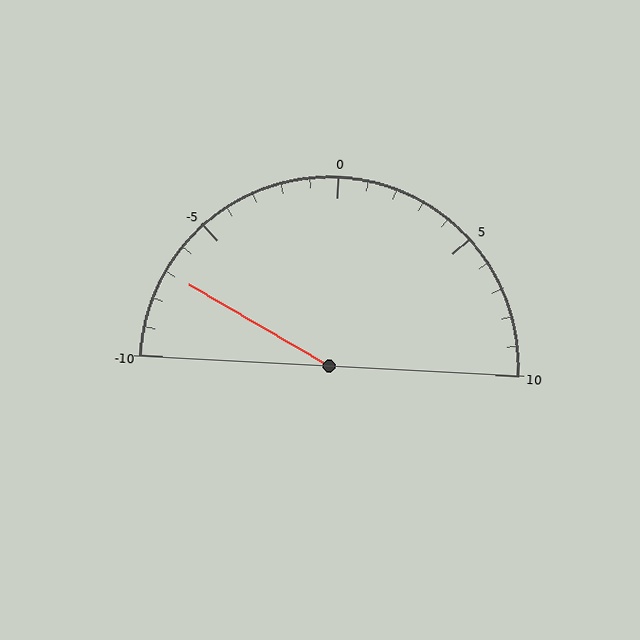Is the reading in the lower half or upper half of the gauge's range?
The reading is in the lower half of the range (-10 to 10).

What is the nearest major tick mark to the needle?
The nearest major tick mark is -5.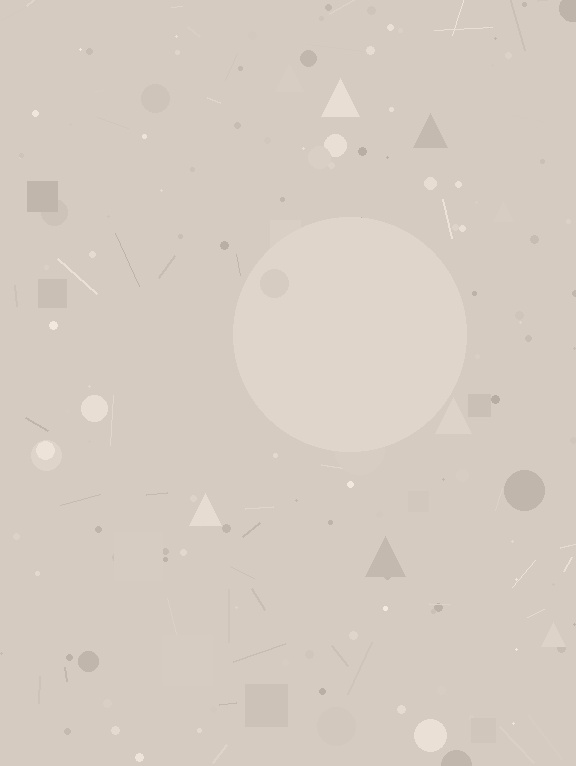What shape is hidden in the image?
A circle is hidden in the image.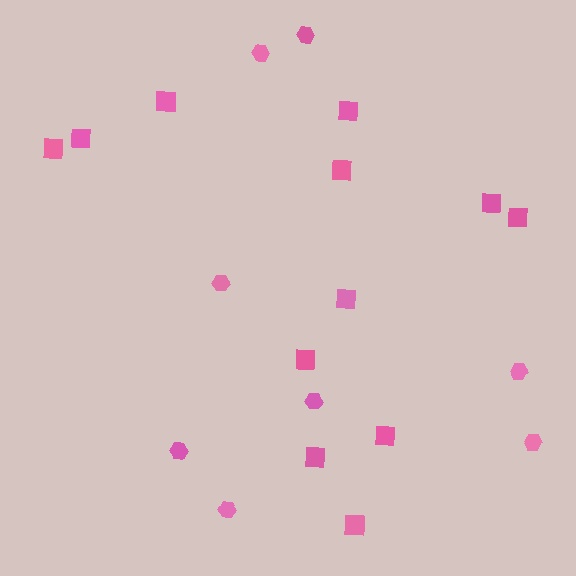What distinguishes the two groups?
There are 2 groups: one group of hexagons (8) and one group of squares (12).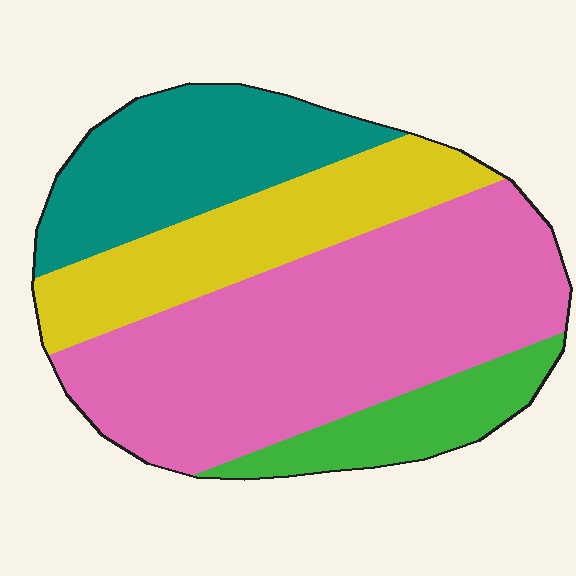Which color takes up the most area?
Pink, at roughly 45%.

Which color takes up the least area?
Green, at roughly 10%.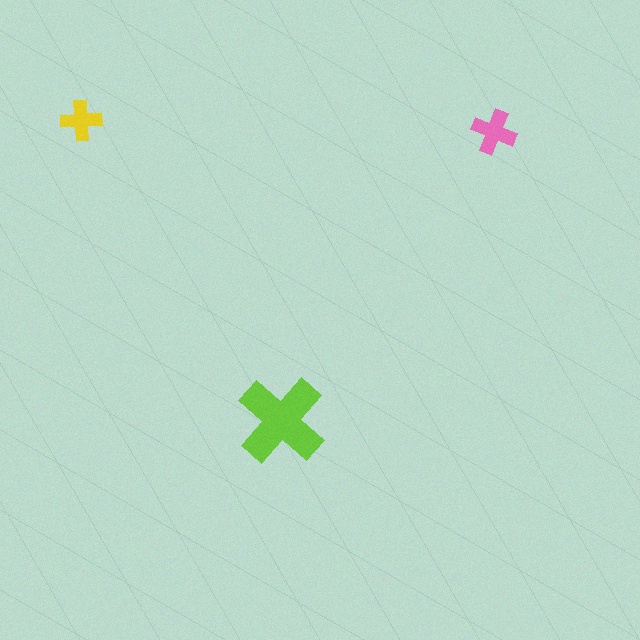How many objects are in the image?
There are 3 objects in the image.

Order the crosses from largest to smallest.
the lime one, the pink one, the yellow one.